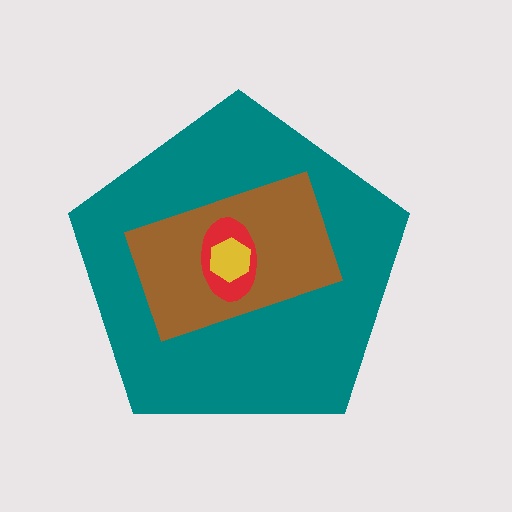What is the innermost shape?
The yellow hexagon.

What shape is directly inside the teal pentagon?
The brown rectangle.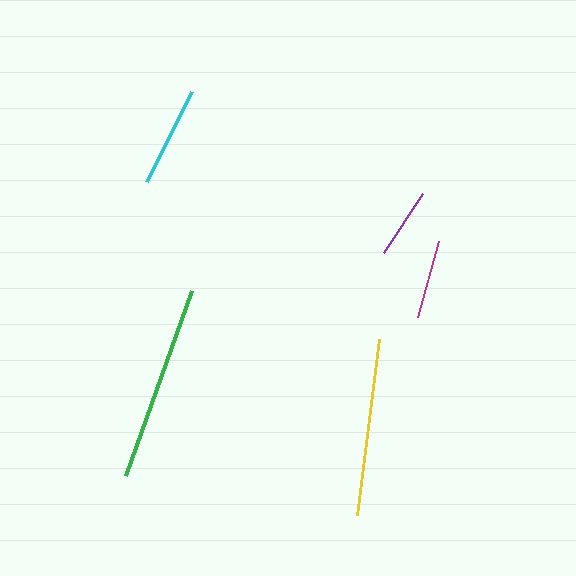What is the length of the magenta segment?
The magenta segment is approximately 79 pixels long.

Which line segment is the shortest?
The purple line is the shortest at approximately 71 pixels.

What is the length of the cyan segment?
The cyan segment is approximately 101 pixels long.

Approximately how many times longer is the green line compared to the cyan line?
The green line is approximately 1.9 times the length of the cyan line.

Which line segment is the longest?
The green line is the longest at approximately 196 pixels.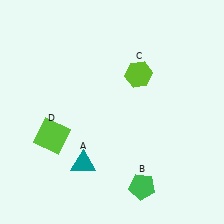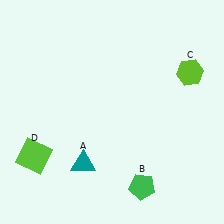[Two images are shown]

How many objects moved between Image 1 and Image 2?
2 objects moved between the two images.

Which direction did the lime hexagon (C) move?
The lime hexagon (C) moved right.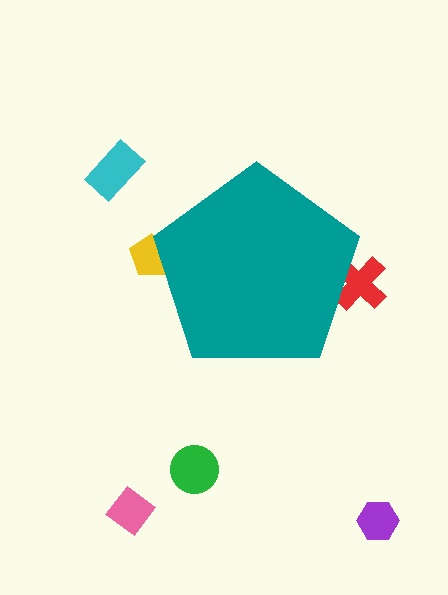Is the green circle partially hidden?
No, the green circle is fully visible.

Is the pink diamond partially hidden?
No, the pink diamond is fully visible.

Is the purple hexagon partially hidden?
No, the purple hexagon is fully visible.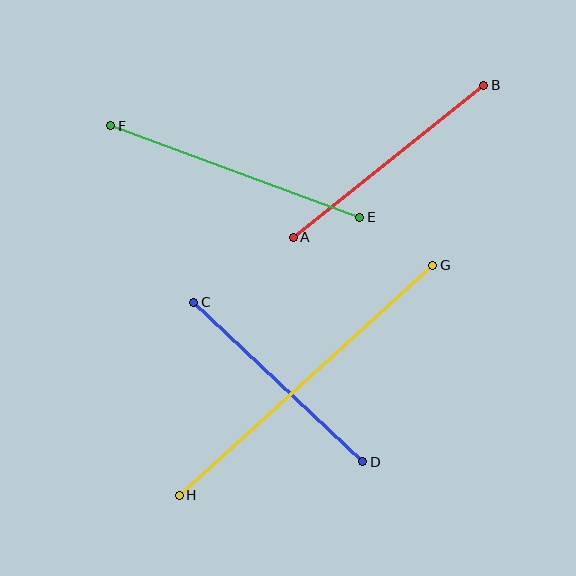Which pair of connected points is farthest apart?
Points G and H are farthest apart.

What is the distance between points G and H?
The distance is approximately 342 pixels.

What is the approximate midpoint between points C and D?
The midpoint is at approximately (278, 382) pixels.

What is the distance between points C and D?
The distance is approximately 233 pixels.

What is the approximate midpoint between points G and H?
The midpoint is at approximately (306, 380) pixels.